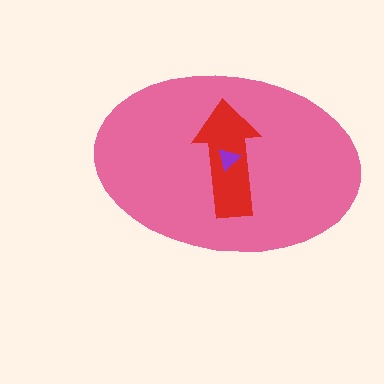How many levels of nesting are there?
3.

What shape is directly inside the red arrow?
The purple triangle.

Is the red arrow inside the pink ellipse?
Yes.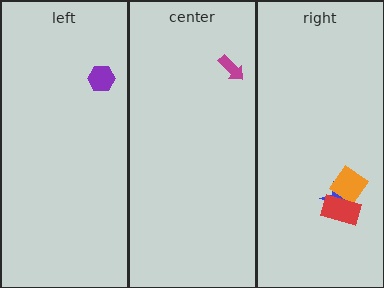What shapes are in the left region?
The purple hexagon.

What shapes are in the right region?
The blue star, the orange diamond, the red rectangle.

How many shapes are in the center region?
1.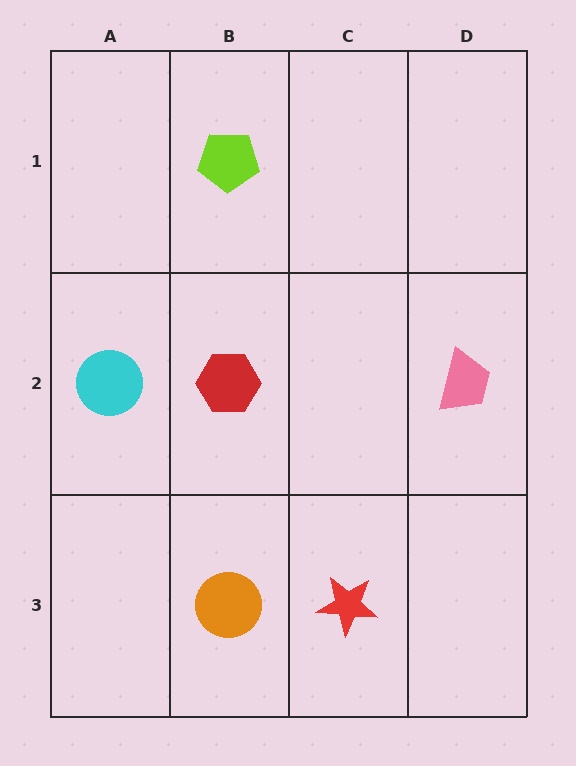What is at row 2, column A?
A cyan circle.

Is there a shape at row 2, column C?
No, that cell is empty.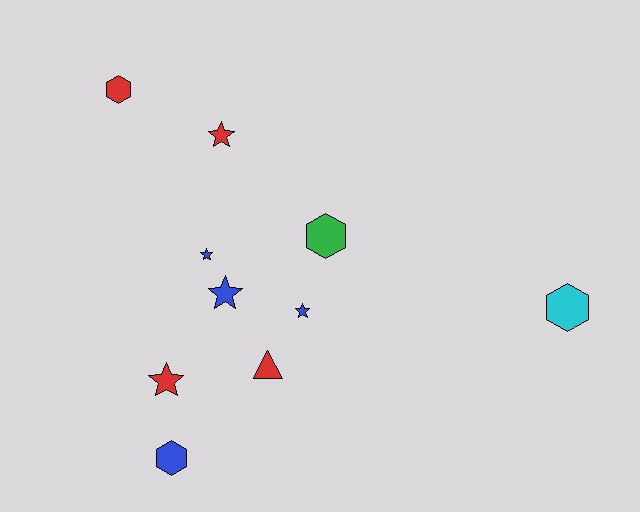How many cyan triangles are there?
There are no cyan triangles.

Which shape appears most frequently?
Star, with 5 objects.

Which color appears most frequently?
Blue, with 4 objects.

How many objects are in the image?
There are 10 objects.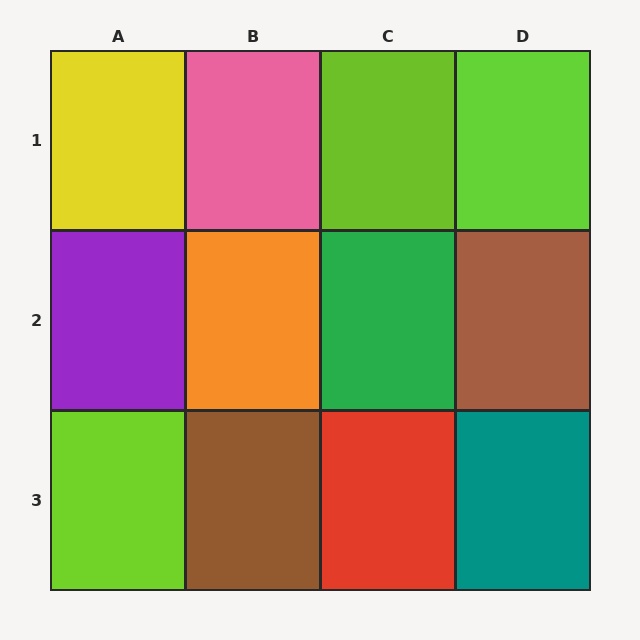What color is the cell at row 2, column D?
Brown.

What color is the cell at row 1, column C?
Lime.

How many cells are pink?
1 cell is pink.